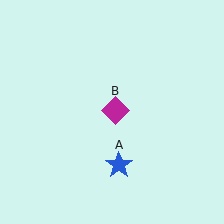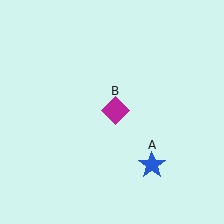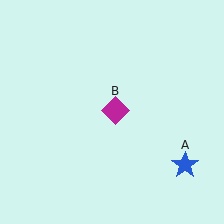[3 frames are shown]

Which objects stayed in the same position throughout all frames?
Magenta diamond (object B) remained stationary.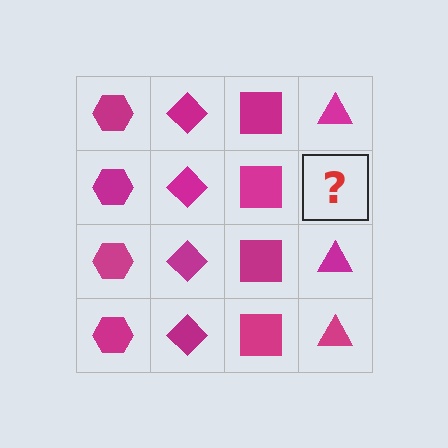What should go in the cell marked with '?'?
The missing cell should contain a magenta triangle.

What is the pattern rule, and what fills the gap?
The rule is that each column has a consistent shape. The gap should be filled with a magenta triangle.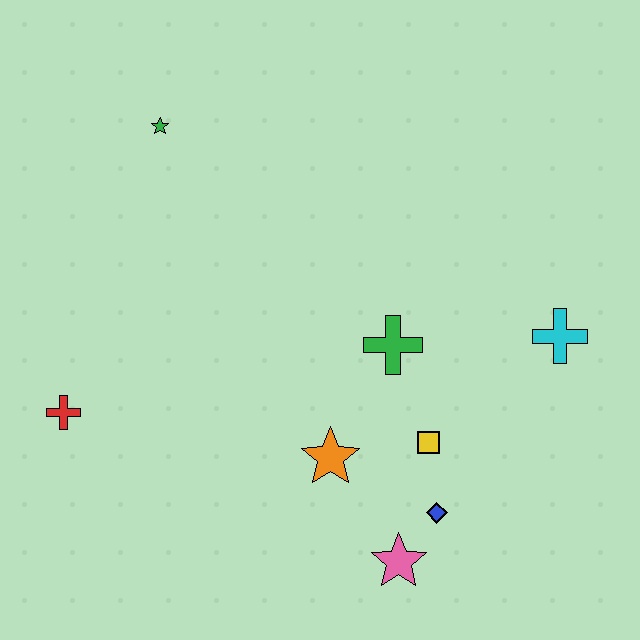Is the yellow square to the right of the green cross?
Yes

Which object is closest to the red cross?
The orange star is closest to the red cross.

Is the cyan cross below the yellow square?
No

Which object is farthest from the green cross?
The red cross is farthest from the green cross.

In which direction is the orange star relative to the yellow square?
The orange star is to the left of the yellow square.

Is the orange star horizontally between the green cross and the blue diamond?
No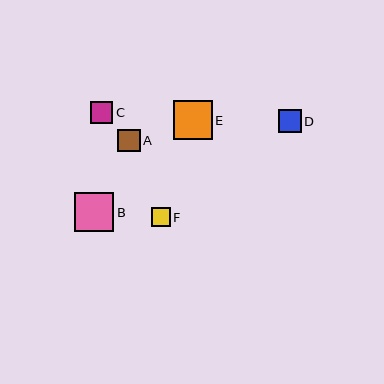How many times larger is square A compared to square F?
Square A is approximately 1.2 times the size of square F.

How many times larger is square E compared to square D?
Square E is approximately 1.7 times the size of square D.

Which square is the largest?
Square B is the largest with a size of approximately 40 pixels.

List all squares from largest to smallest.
From largest to smallest: B, E, D, A, C, F.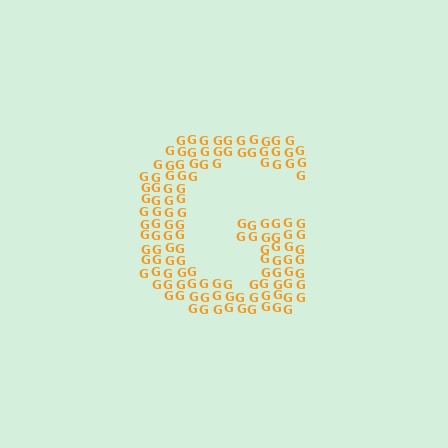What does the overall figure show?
The overall figure shows the letter G.